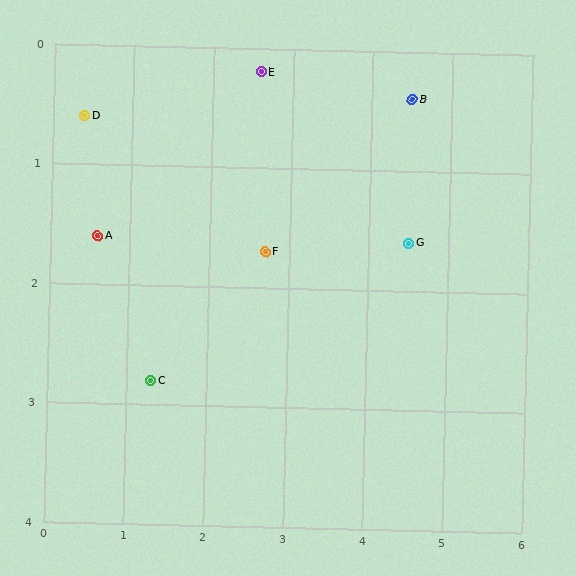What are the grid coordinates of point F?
Point F is at approximately (2.7, 1.7).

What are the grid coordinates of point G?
Point G is at approximately (4.5, 1.6).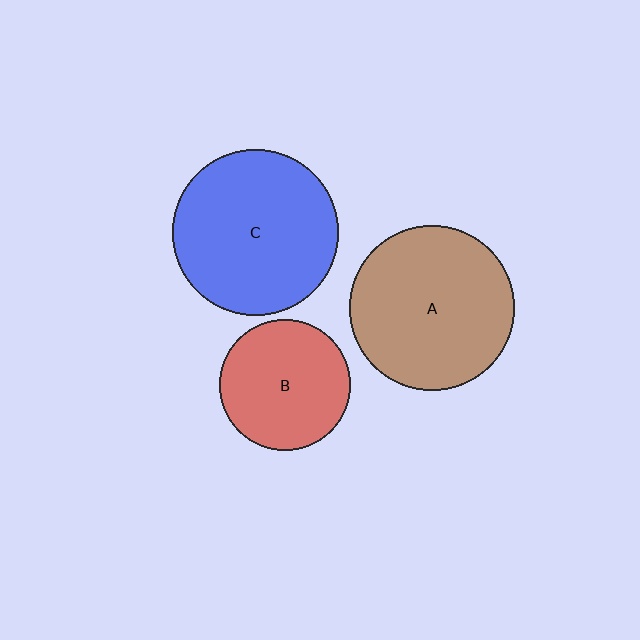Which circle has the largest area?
Circle C (blue).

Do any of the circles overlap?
No, none of the circles overlap.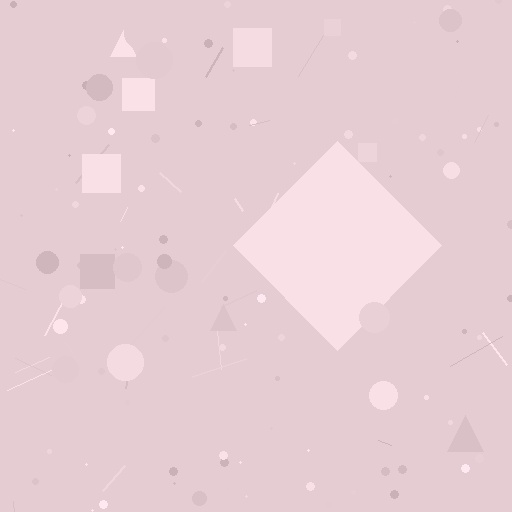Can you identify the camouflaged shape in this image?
The camouflaged shape is a diamond.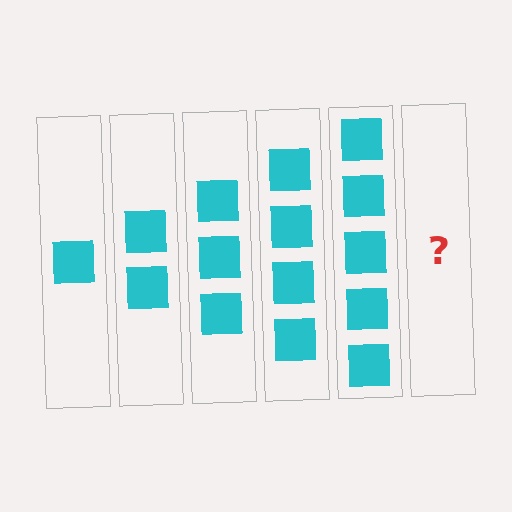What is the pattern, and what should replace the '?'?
The pattern is that each step adds one more square. The '?' should be 6 squares.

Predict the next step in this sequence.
The next step is 6 squares.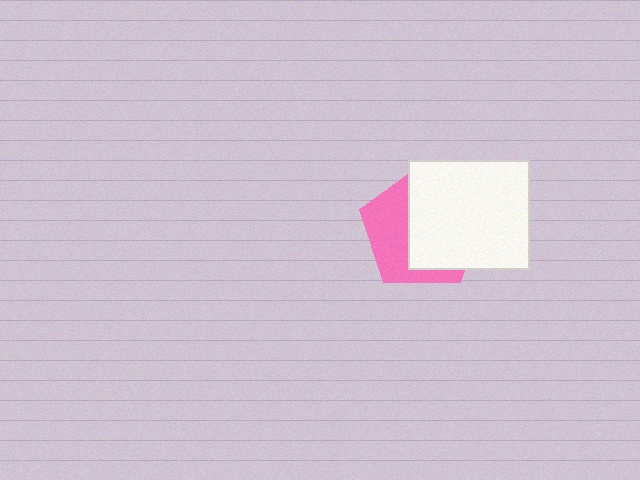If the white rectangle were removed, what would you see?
You would see the complete pink pentagon.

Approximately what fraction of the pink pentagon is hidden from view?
Roughly 58% of the pink pentagon is hidden behind the white rectangle.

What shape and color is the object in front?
The object in front is a white rectangle.